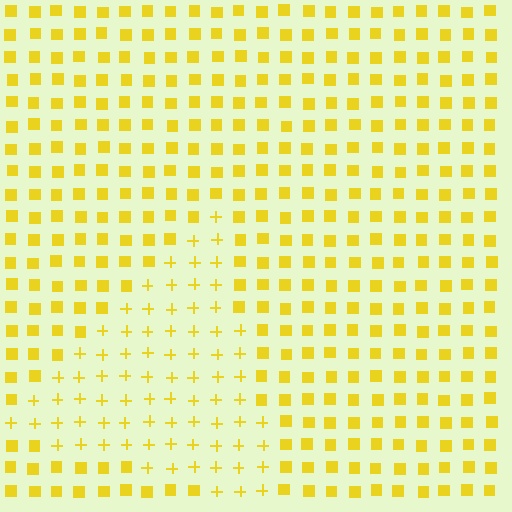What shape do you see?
I see a triangle.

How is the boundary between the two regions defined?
The boundary is defined by a change in element shape: plus signs inside vs. squares outside. All elements share the same color and spacing.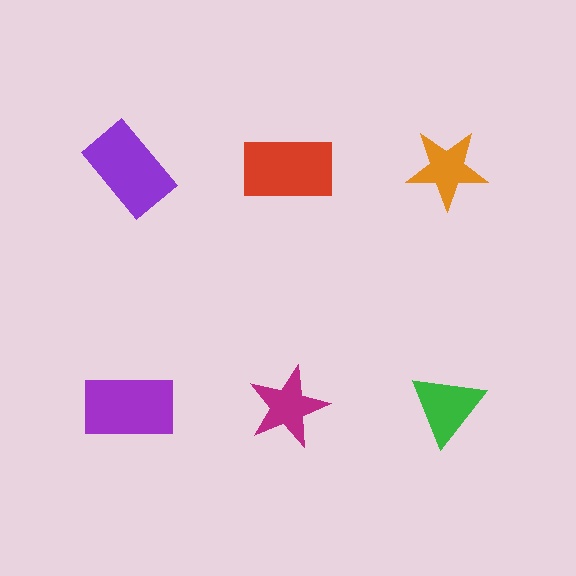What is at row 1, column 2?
A red rectangle.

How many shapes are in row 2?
3 shapes.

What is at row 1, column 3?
An orange star.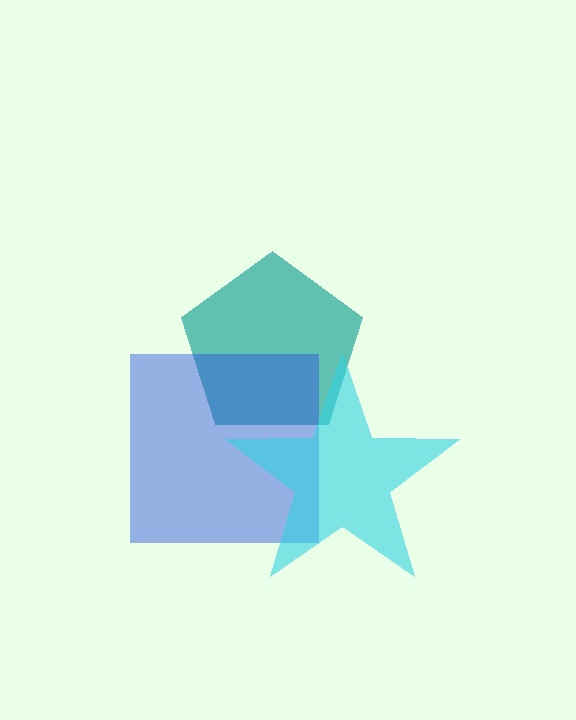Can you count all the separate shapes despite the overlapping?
Yes, there are 3 separate shapes.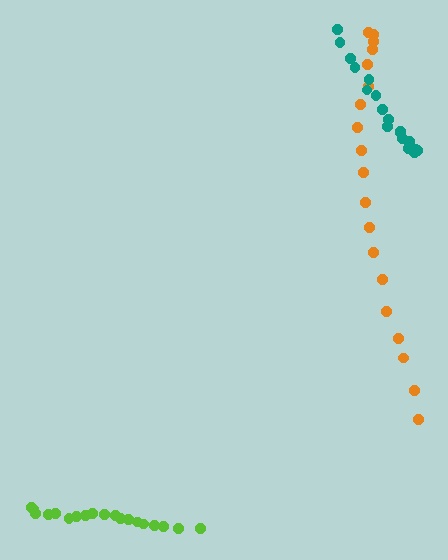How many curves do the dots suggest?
There are 3 distinct paths.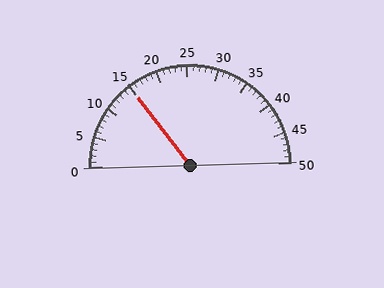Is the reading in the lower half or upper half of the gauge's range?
The reading is in the lower half of the range (0 to 50).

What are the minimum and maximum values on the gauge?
The gauge ranges from 0 to 50.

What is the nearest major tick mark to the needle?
The nearest major tick mark is 15.